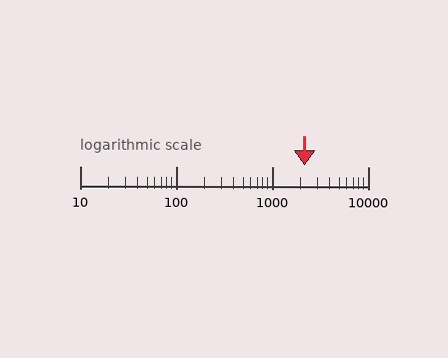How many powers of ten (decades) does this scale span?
The scale spans 3 decades, from 10 to 10000.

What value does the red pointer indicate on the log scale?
The pointer indicates approximately 2200.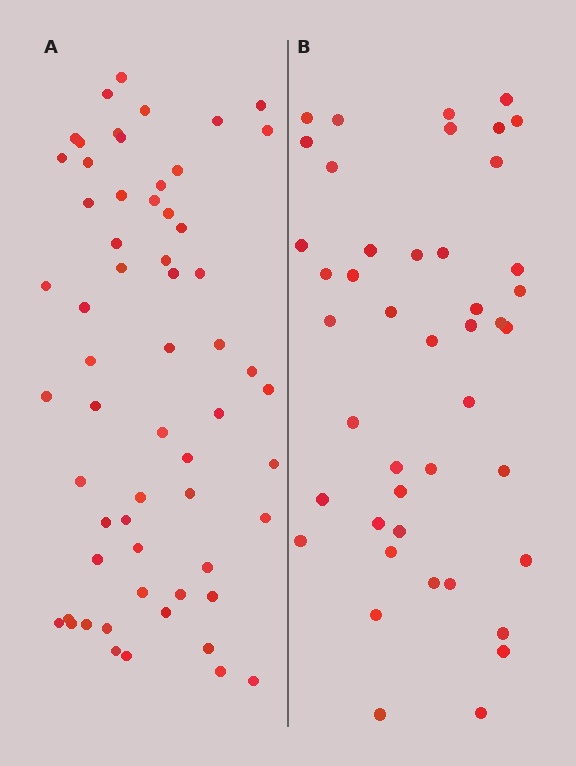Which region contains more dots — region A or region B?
Region A (the left region) has more dots.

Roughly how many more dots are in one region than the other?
Region A has approximately 15 more dots than region B.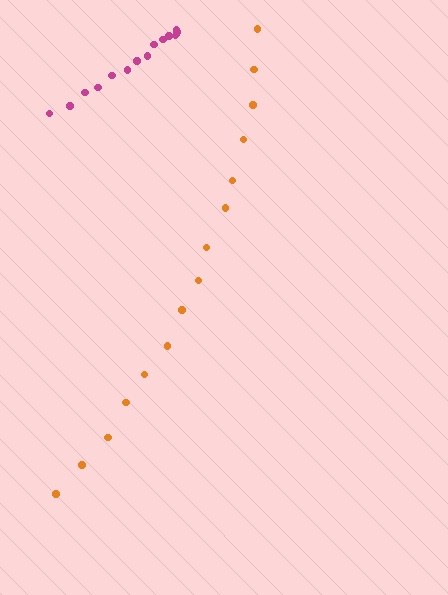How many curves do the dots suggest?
There are 2 distinct paths.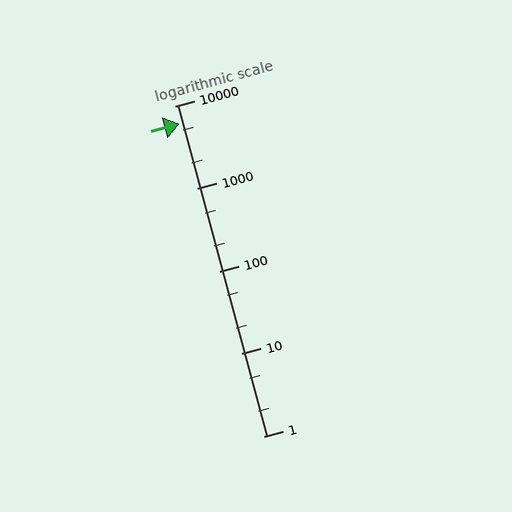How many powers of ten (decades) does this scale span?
The scale spans 4 decades, from 1 to 10000.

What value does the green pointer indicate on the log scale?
The pointer indicates approximately 6100.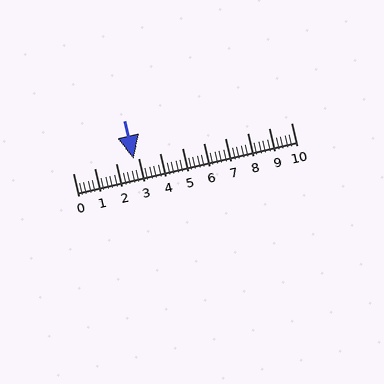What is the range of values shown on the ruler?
The ruler shows values from 0 to 10.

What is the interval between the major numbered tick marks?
The major tick marks are spaced 1 units apart.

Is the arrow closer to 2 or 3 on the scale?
The arrow is closer to 3.